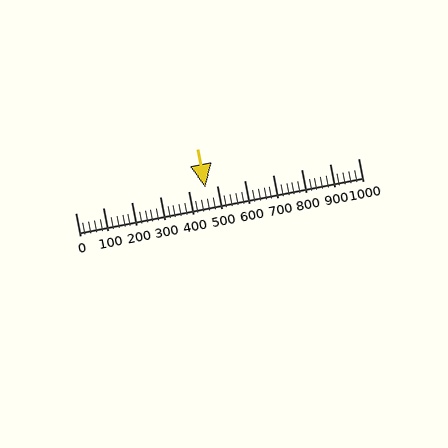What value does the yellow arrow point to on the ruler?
The yellow arrow points to approximately 460.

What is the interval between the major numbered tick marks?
The major tick marks are spaced 100 units apart.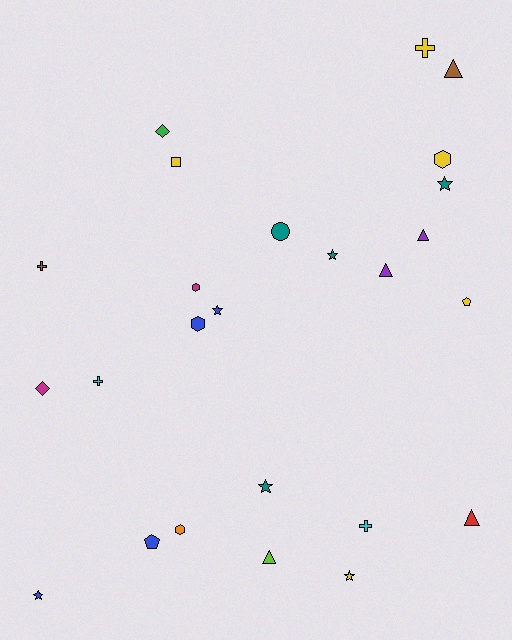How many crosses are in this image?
There are 4 crosses.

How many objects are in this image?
There are 25 objects.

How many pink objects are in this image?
There are no pink objects.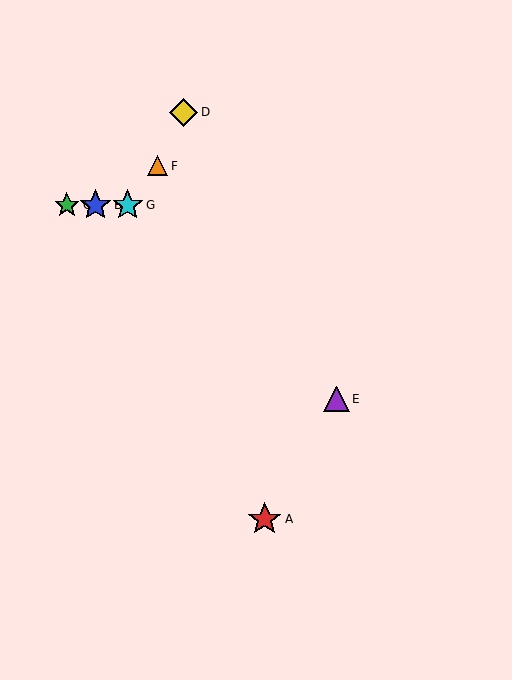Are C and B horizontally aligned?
Yes, both are at y≈205.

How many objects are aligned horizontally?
3 objects (B, C, G) are aligned horizontally.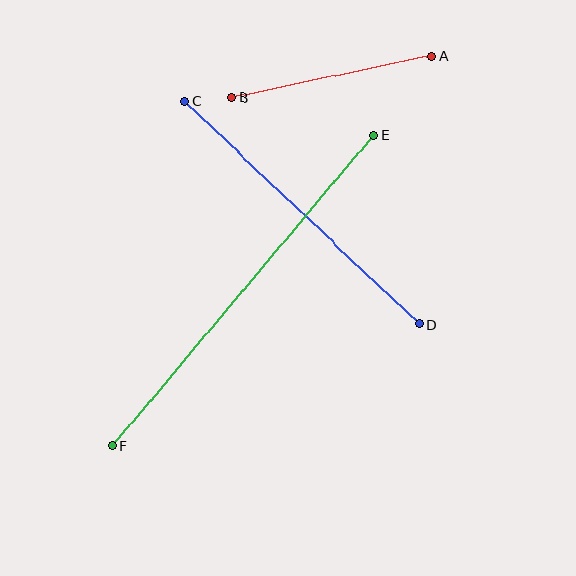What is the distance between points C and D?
The distance is approximately 323 pixels.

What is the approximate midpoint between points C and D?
The midpoint is at approximately (302, 213) pixels.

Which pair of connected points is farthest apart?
Points E and F are farthest apart.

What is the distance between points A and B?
The distance is approximately 203 pixels.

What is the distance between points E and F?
The distance is approximately 406 pixels.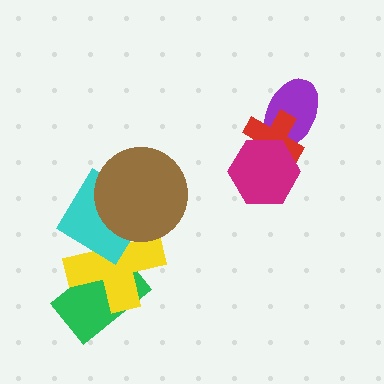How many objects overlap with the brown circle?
2 objects overlap with the brown circle.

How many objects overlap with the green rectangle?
2 objects overlap with the green rectangle.